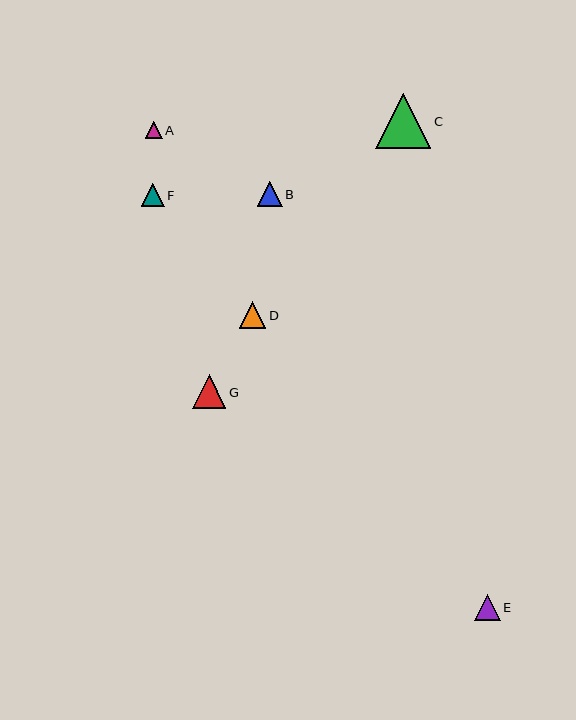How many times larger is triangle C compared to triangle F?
Triangle C is approximately 2.4 times the size of triangle F.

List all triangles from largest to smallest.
From largest to smallest: C, G, D, E, B, F, A.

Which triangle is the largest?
Triangle C is the largest with a size of approximately 55 pixels.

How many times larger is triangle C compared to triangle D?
Triangle C is approximately 2.1 times the size of triangle D.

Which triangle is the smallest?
Triangle A is the smallest with a size of approximately 17 pixels.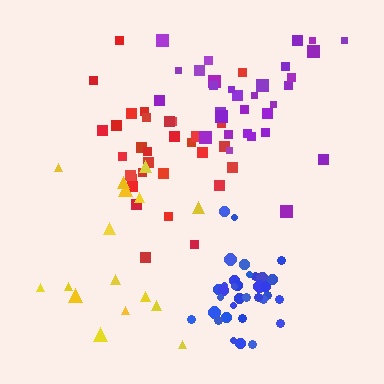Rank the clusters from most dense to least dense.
blue, purple, red, yellow.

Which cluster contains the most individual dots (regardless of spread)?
Blue (34).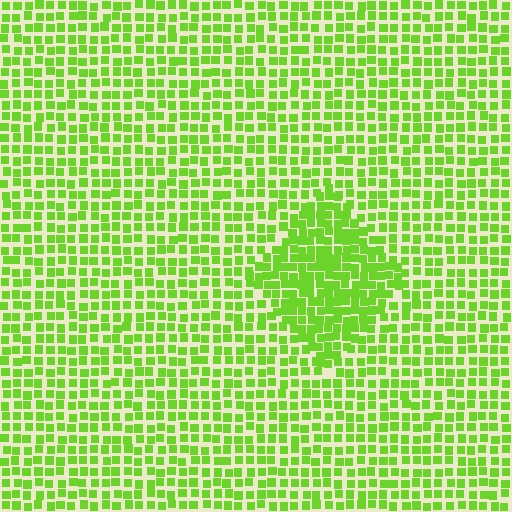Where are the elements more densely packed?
The elements are more densely packed inside the diamond boundary.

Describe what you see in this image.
The image contains small lime elements arranged at two different densities. A diamond-shaped region is visible where the elements are more densely packed than the surrounding area.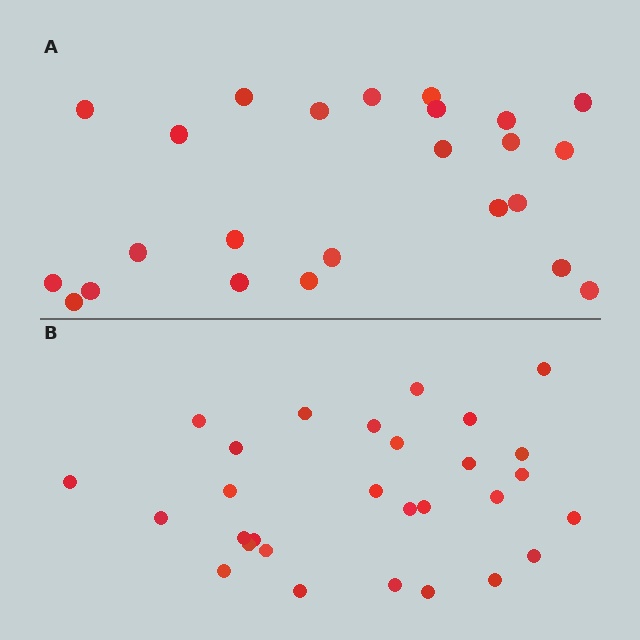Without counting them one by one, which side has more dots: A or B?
Region B (the bottom region) has more dots.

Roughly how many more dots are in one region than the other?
Region B has about 5 more dots than region A.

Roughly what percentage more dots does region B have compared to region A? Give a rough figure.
About 20% more.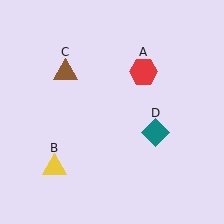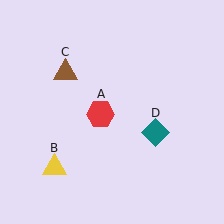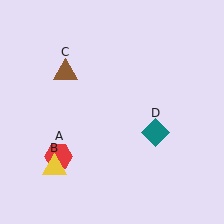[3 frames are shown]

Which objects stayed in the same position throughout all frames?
Yellow triangle (object B) and brown triangle (object C) and teal diamond (object D) remained stationary.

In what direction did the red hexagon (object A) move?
The red hexagon (object A) moved down and to the left.